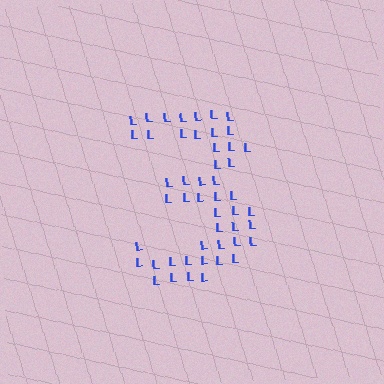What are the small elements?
The small elements are letter L's.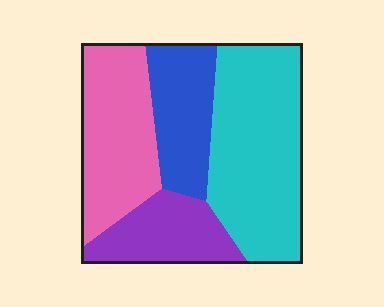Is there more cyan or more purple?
Cyan.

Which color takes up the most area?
Cyan, at roughly 40%.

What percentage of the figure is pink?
Pink takes up about one quarter (1/4) of the figure.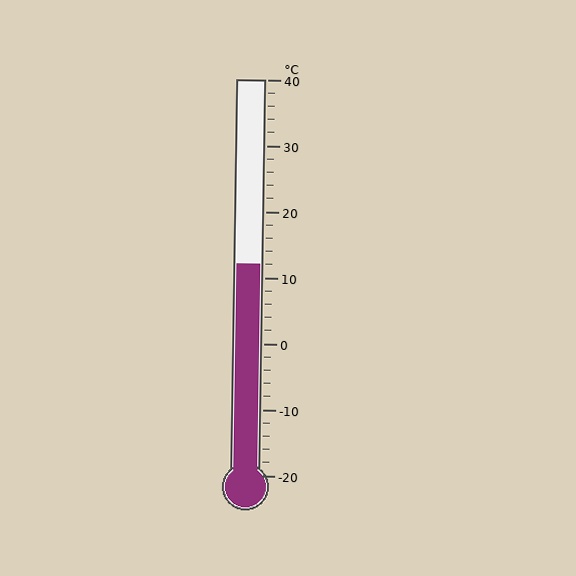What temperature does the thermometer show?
The thermometer shows approximately 12°C.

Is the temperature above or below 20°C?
The temperature is below 20°C.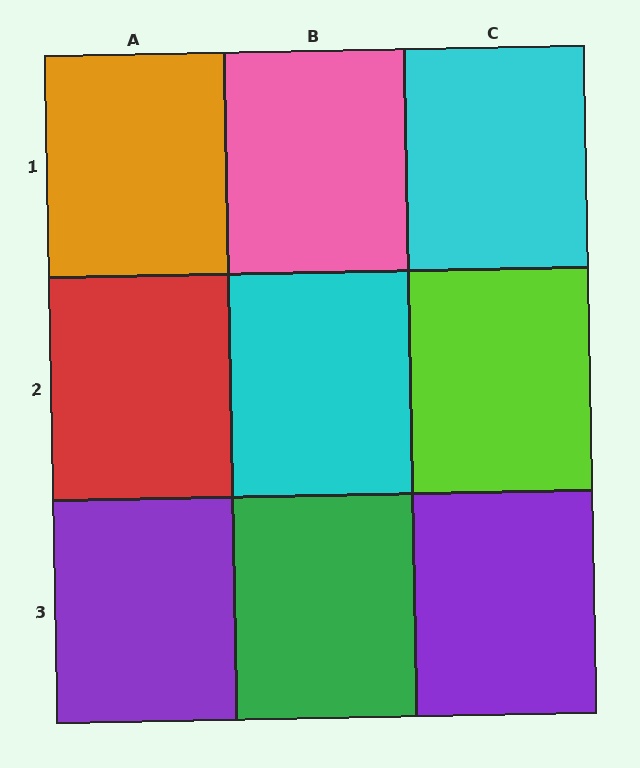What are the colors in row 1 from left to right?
Orange, pink, cyan.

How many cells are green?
1 cell is green.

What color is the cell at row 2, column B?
Cyan.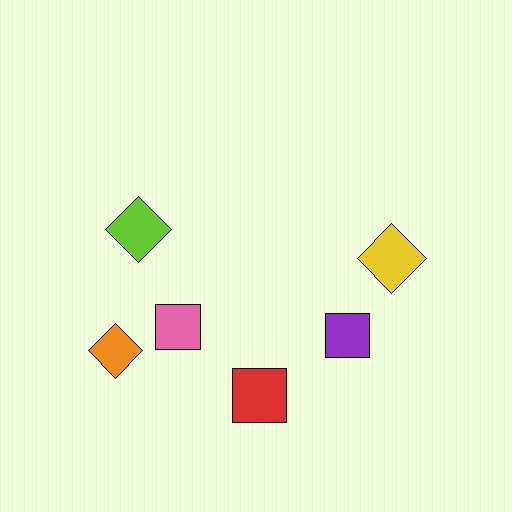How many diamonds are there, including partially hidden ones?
There are 3 diamonds.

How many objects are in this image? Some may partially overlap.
There are 6 objects.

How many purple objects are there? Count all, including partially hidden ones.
There is 1 purple object.